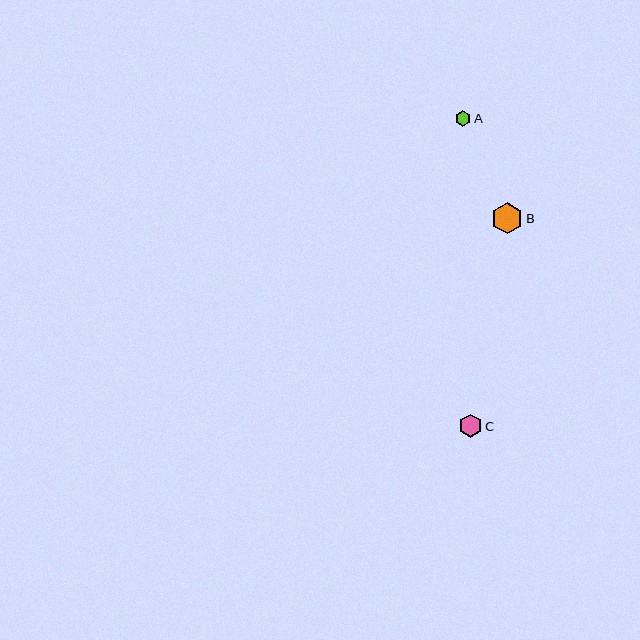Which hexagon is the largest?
Hexagon B is the largest with a size of approximately 31 pixels.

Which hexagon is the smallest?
Hexagon A is the smallest with a size of approximately 16 pixels.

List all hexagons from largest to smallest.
From largest to smallest: B, C, A.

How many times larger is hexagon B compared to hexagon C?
Hexagon B is approximately 1.4 times the size of hexagon C.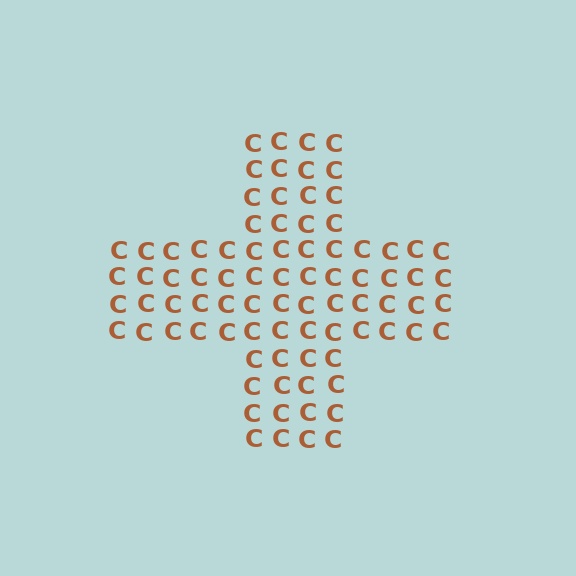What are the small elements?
The small elements are letter C's.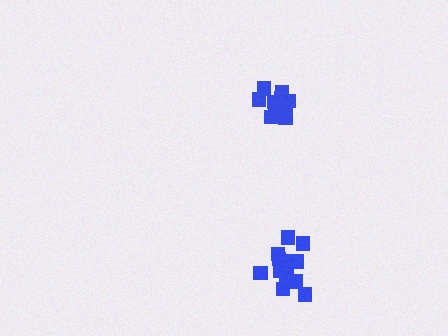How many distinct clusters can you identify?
There are 2 distinct clusters.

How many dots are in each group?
Group 1: 15 dots, Group 2: 14 dots (29 total).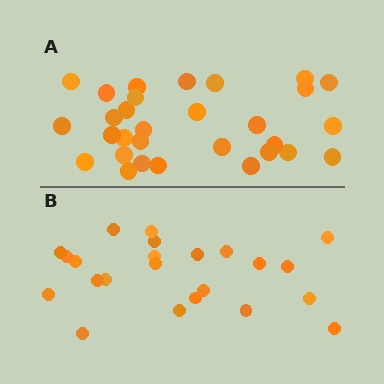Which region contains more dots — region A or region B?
Region A (the top region) has more dots.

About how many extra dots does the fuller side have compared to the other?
Region A has roughly 8 or so more dots than region B.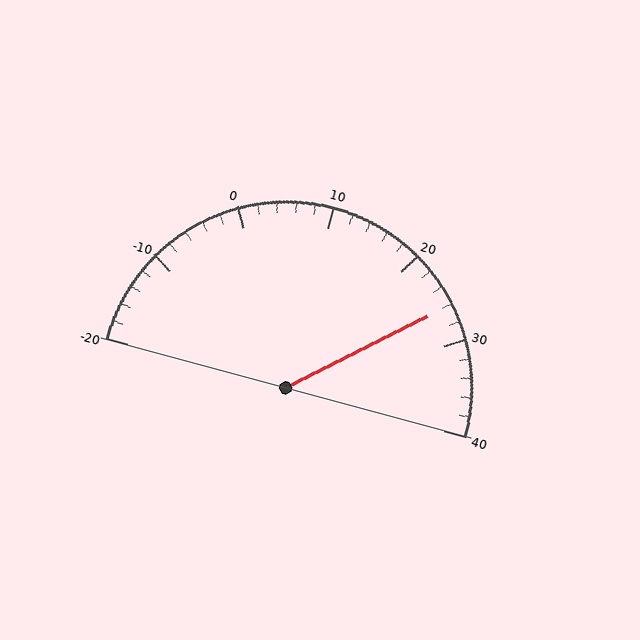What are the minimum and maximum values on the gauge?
The gauge ranges from -20 to 40.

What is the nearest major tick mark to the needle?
The nearest major tick mark is 30.